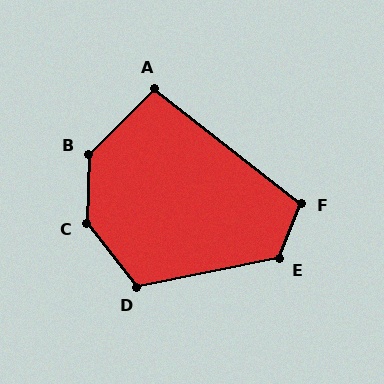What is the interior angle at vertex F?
Approximately 106 degrees (obtuse).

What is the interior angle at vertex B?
Approximately 137 degrees (obtuse).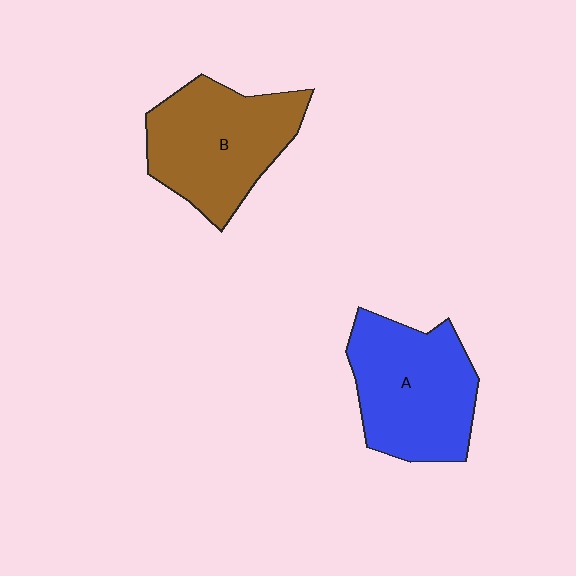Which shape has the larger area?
Shape A (blue).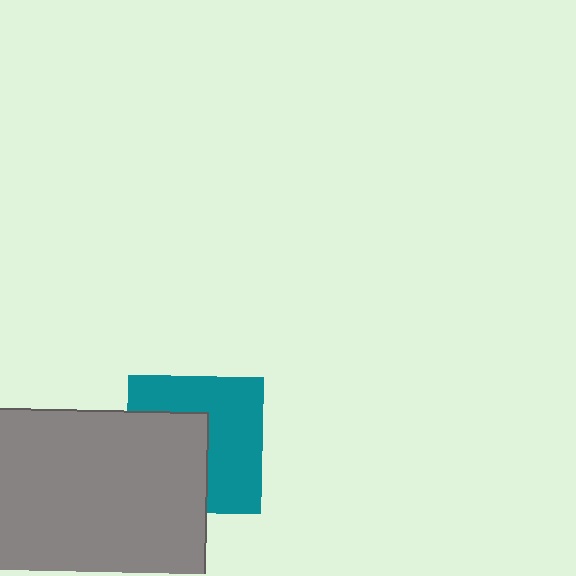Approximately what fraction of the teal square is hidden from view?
Roughly 45% of the teal square is hidden behind the gray rectangle.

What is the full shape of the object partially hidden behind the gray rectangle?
The partially hidden object is a teal square.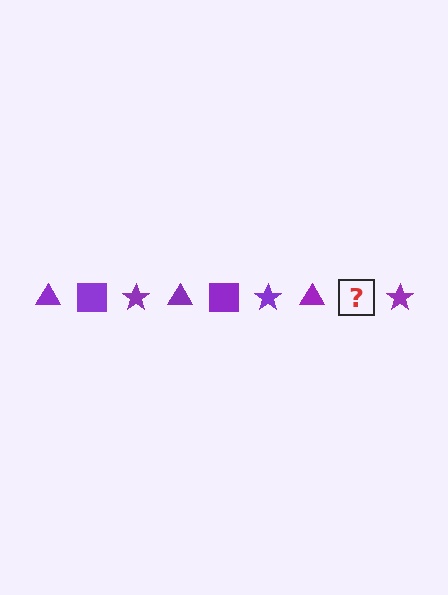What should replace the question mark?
The question mark should be replaced with a purple square.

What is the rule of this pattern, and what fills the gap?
The rule is that the pattern cycles through triangle, square, star shapes in purple. The gap should be filled with a purple square.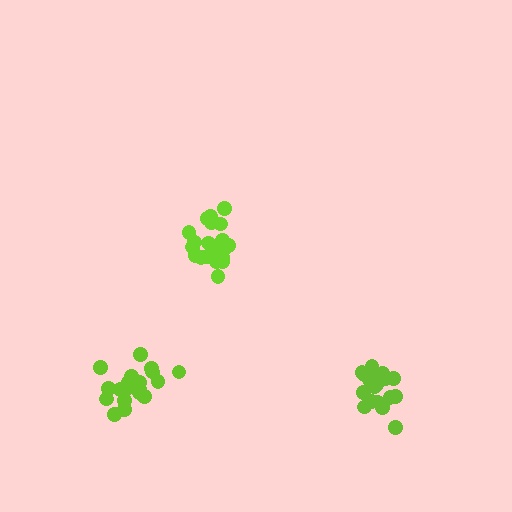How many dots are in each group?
Group 1: 21 dots, Group 2: 20 dots, Group 3: 20 dots (61 total).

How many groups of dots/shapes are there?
There are 3 groups.